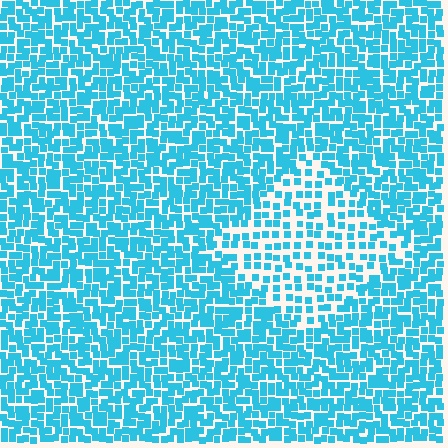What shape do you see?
I see a diamond.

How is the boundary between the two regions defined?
The boundary is defined by a change in element density (approximately 1.9x ratio). All elements are the same color, size, and shape.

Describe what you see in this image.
The image contains small cyan elements arranged at two different densities. A diamond-shaped region is visible where the elements are less densely packed than the surrounding area.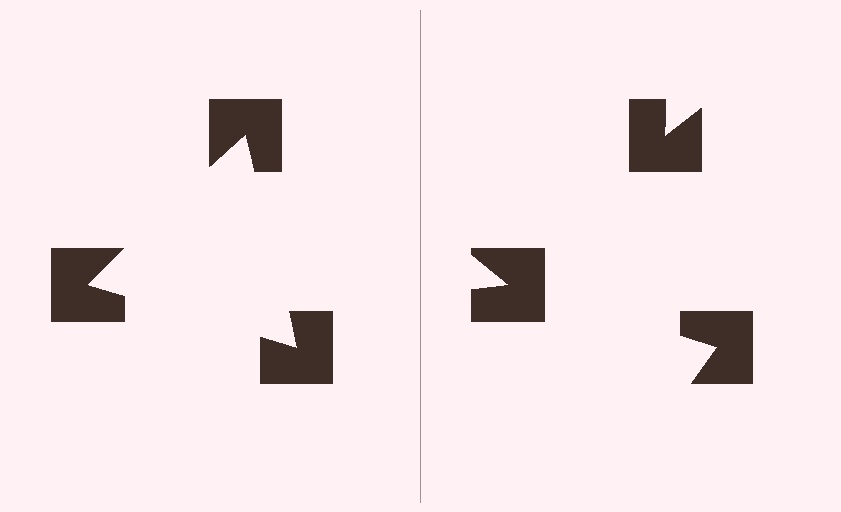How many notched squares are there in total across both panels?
6 — 3 on each side.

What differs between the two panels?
The notched squares are positioned identically on both sides; only the wedge orientations differ. On the left they align to a triangle; on the right they are misaligned.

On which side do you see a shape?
An illusory triangle appears on the left side. On the right side the wedge cuts are rotated, so no coherent shape forms.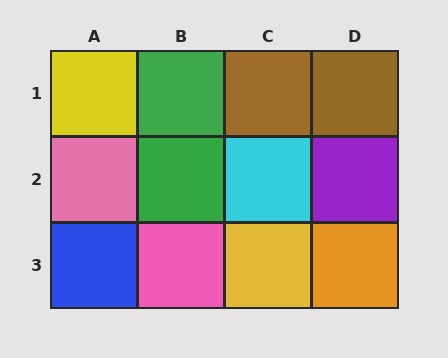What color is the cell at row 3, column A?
Blue.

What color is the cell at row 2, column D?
Purple.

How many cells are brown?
2 cells are brown.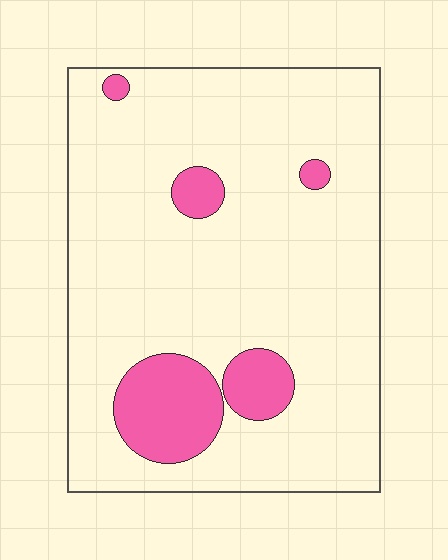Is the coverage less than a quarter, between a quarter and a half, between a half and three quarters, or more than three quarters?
Less than a quarter.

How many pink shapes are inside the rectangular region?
5.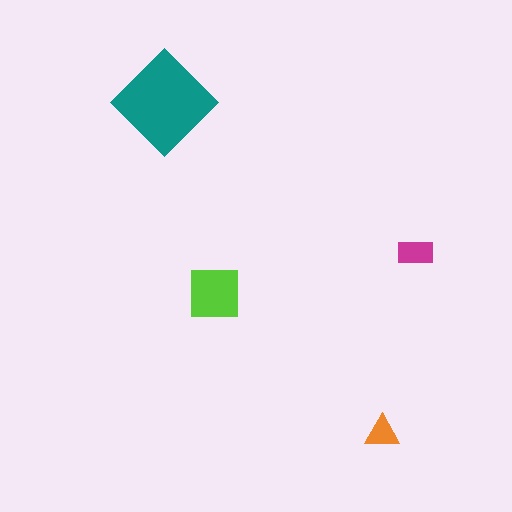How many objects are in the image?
There are 4 objects in the image.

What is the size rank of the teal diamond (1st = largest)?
1st.